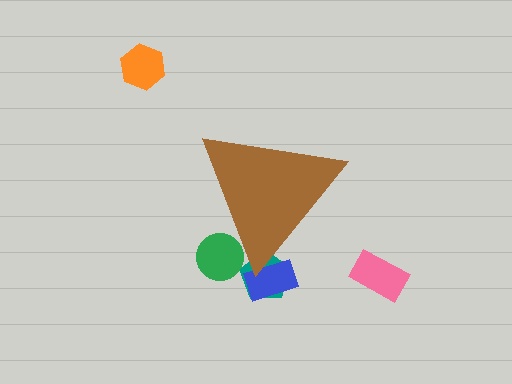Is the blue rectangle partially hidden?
Yes, the blue rectangle is partially hidden behind the brown triangle.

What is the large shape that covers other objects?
A brown triangle.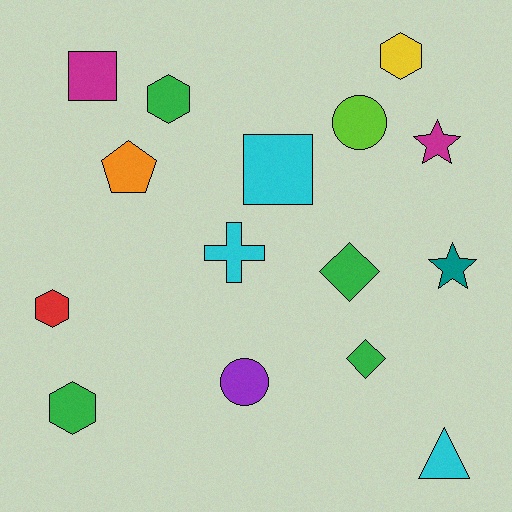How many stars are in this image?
There are 2 stars.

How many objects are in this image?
There are 15 objects.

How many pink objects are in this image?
There are no pink objects.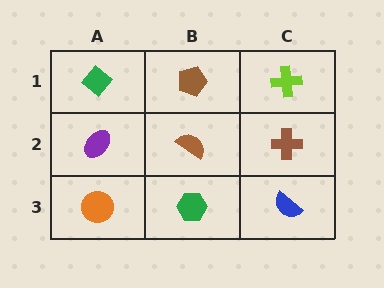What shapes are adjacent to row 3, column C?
A brown cross (row 2, column C), a green hexagon (row 3, column B).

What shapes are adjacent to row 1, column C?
A brown cross (row 2, column C), a brown pentagon (row 1, column B).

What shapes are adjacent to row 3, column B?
A brown semicircle (row 2, column B), an orange circle (row 3, column A), a blue semicircle (row 3, column C).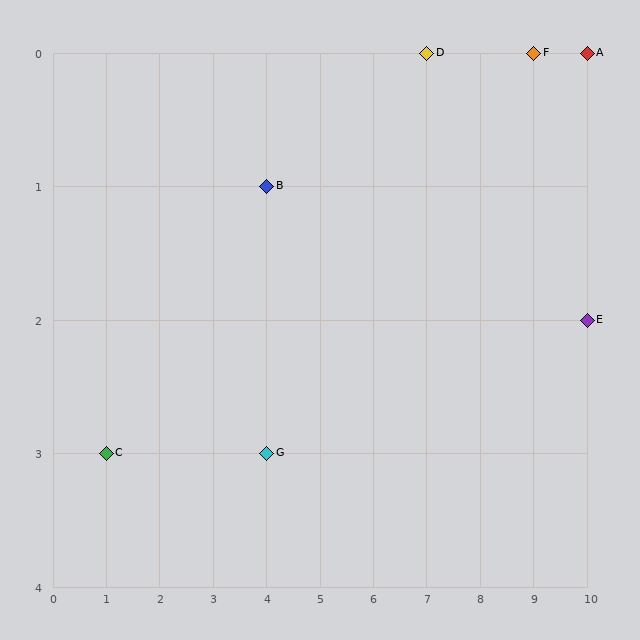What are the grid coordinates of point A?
Point A is at grid coordinates (10, 0).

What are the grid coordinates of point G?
Point G is at grid coordinates (4, 3).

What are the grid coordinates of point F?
Point F is at grid coordinates (9, 0).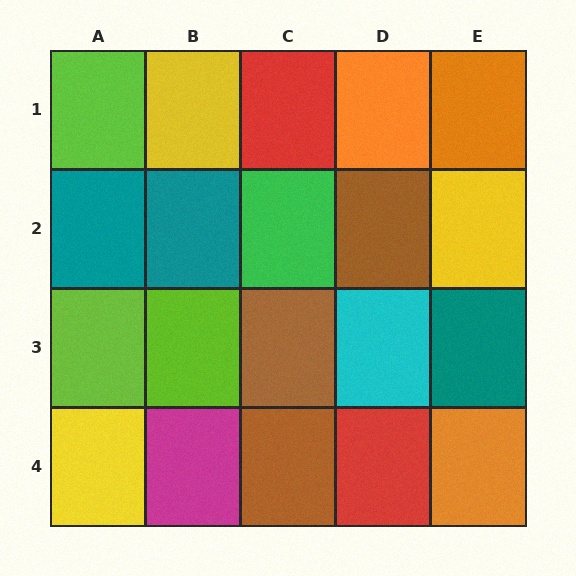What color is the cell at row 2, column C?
Green.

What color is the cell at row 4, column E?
Orange.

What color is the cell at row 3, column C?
Brown.